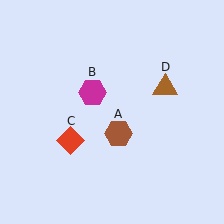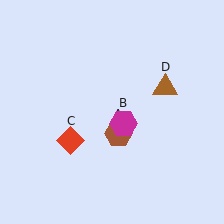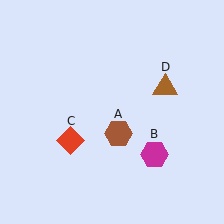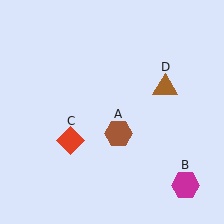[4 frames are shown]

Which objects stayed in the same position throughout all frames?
Brown hexagon (object A) and red diamond (object C) and brown triangle (object D) remained stationary.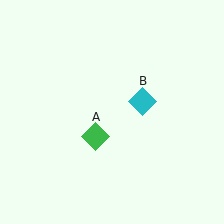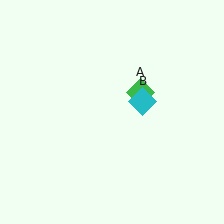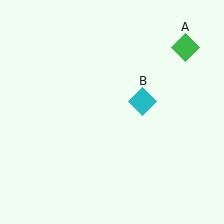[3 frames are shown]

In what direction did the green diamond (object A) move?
The green diamond (object A) moved up and to the right.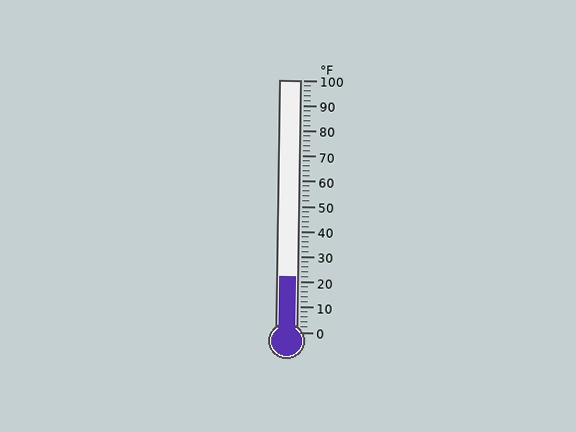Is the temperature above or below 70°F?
The temperature is below 70°F.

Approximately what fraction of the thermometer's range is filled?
The thermometer is filled to approximately 20% of its range.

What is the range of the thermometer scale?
The thermometer scale ranges from 0°F to 100°F.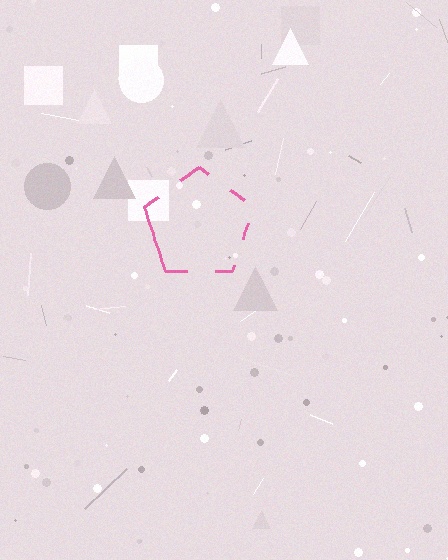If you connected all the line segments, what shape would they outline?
They would outline a pentagon.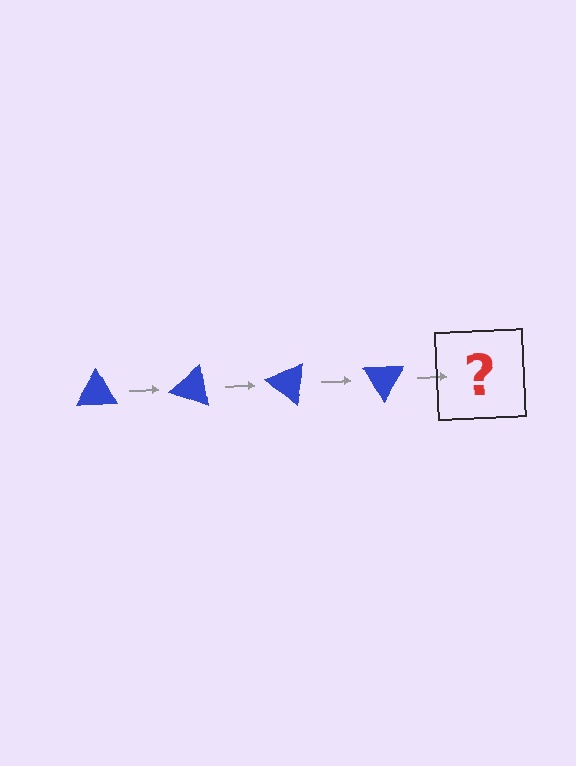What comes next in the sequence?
The next element should be a blue triangle rotated 80 degrees.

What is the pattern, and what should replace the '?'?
The pattern is that the triangle rotates 20 degrees each step. The '?' should be a blue triangle rotated 80 degrees.